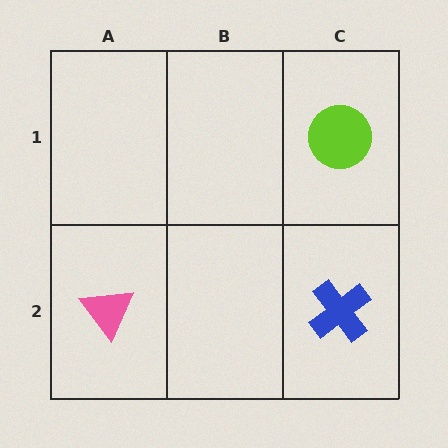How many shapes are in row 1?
1 shape.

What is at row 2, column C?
A blue cross.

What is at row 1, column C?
A lime circle.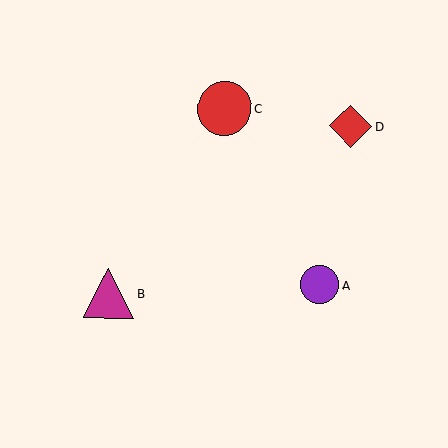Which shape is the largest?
The red circle (labeled C) is the largest.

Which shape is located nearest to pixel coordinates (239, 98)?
The red circle (labeled C) at (225, 109) is nearest to that location.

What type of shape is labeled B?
Shape B is a magenta triangle.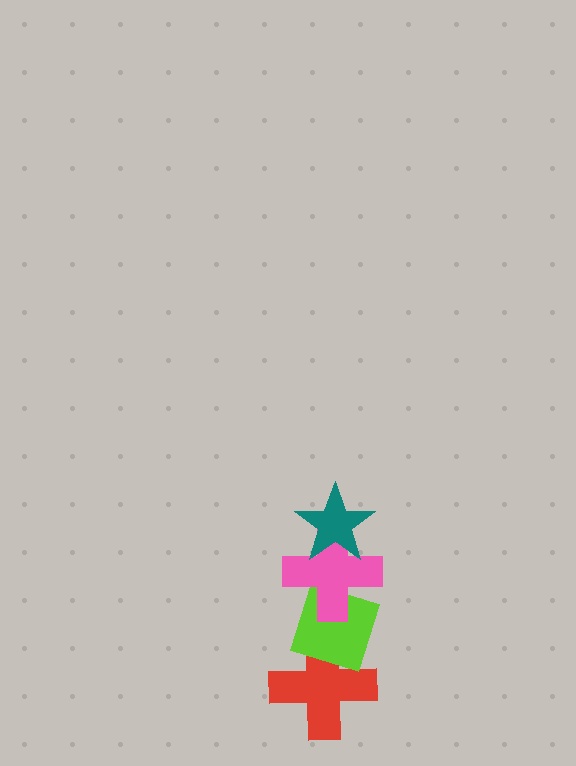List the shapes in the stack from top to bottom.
From top to bottom: the teal star, the pink cross, the lime diamond, the red cross.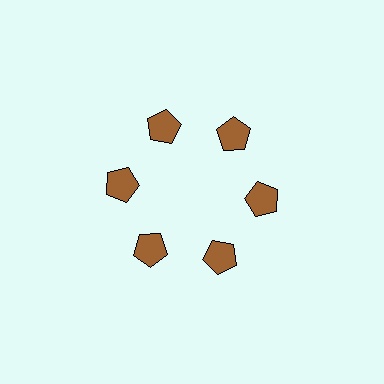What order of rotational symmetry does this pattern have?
This pattern has 6-fold rotational symmetry.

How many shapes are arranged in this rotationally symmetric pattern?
There are 6 shapes, arranged in 6 groups of 1.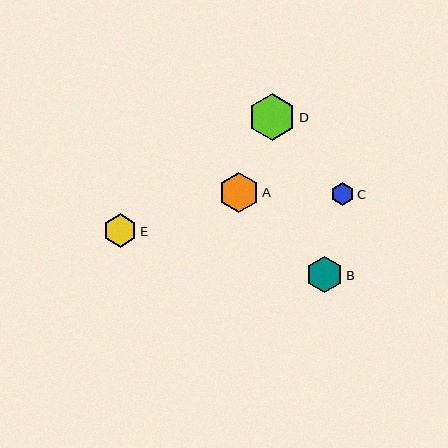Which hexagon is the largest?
Hexagon D is the largest with a size of approximately 47 pixels.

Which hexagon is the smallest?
Hexagon C is the smallest with a size of approximately 23 pixels.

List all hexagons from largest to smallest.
From largest to smallest: D, A, B, E, C.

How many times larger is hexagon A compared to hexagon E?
Hexagon A is approximately 1.2 times the size of hexagon E.